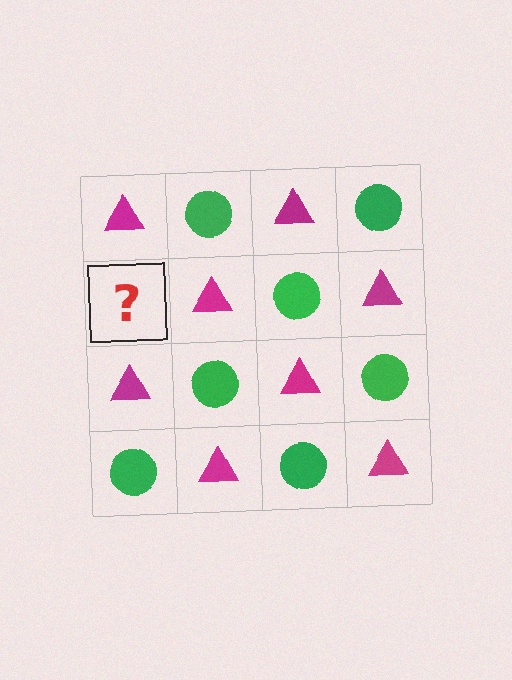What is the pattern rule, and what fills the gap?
The rule is that it alternates magenta triangle and green circle in a checkerboard pattern. The gap should be filled with a green circle.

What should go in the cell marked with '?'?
The missing cell should contain a green circle.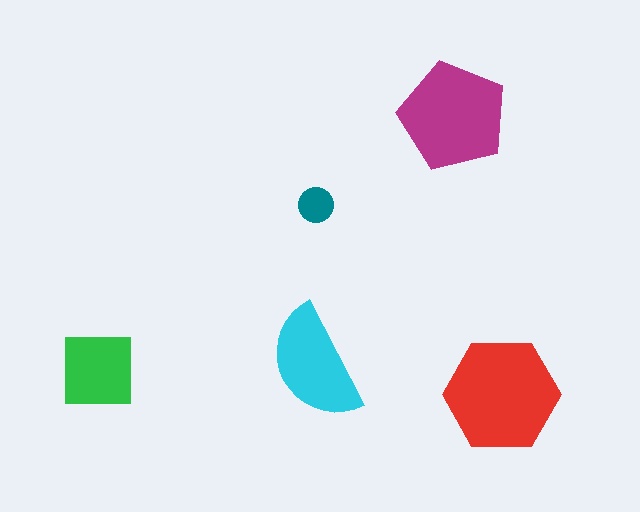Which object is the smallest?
The teal circle.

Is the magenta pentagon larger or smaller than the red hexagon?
Smaller.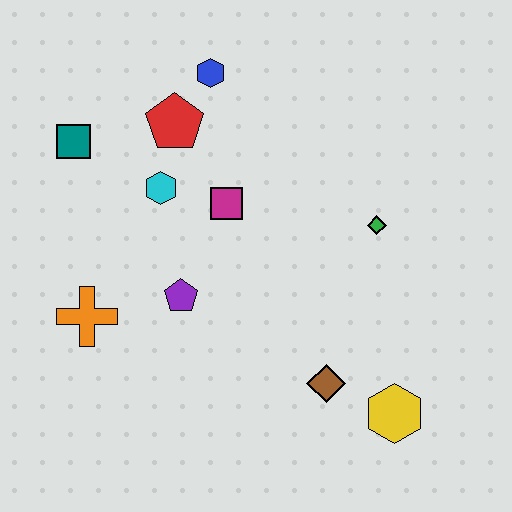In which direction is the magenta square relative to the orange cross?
The magenta square is to the right of the orange cross.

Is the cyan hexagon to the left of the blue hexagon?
Yes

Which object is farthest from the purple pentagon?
The yellow hexagon is farthest from the purple pentagon.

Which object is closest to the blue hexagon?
The red pentagon is closest to the blue hexagon.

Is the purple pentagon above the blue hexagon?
No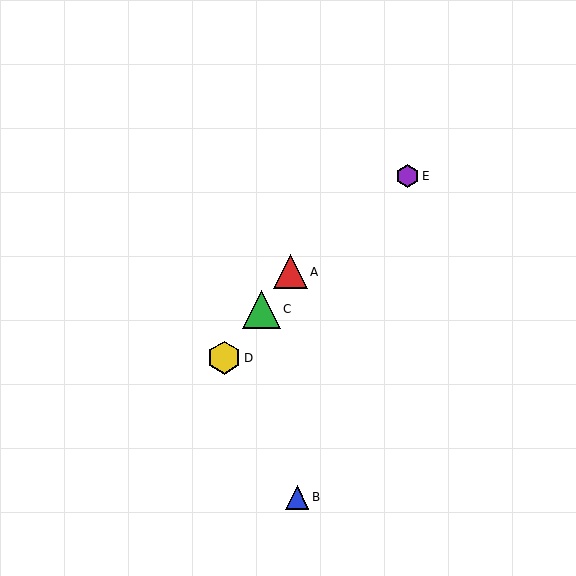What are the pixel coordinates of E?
Object E is at (408, 176).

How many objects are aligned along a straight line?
3 objects (A, C, D) are aligned along a straight line.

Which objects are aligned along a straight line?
Objects A, C, D are aligned along a straight line.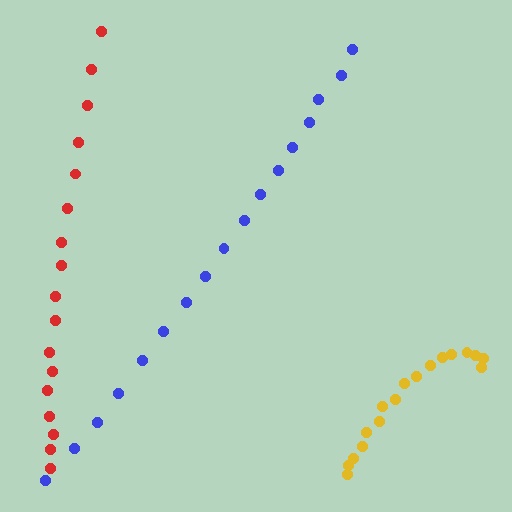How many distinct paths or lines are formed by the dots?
There are 3 distinct paths.